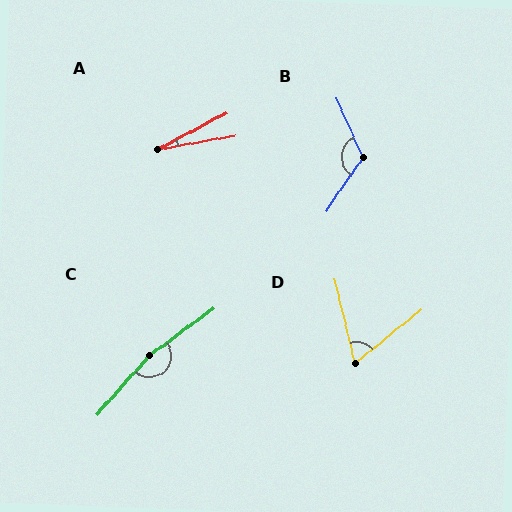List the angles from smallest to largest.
A (18°), D (64°), B (121°), C (168°).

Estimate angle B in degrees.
Approximately 121 degrees.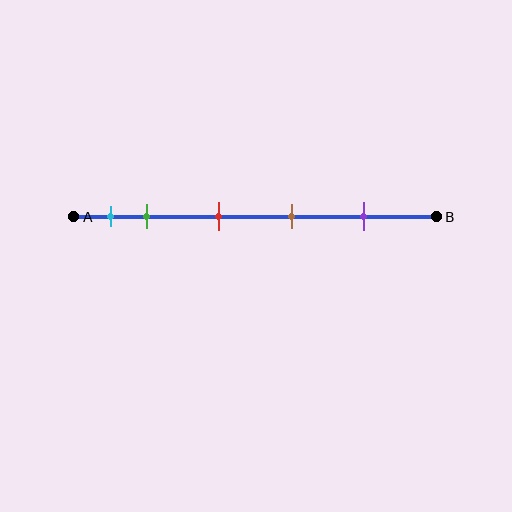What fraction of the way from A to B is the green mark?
The green mark is approximately 20% (0.2) of the way from A to B.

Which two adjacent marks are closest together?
The cyan and green marks are the closest adjacent pair.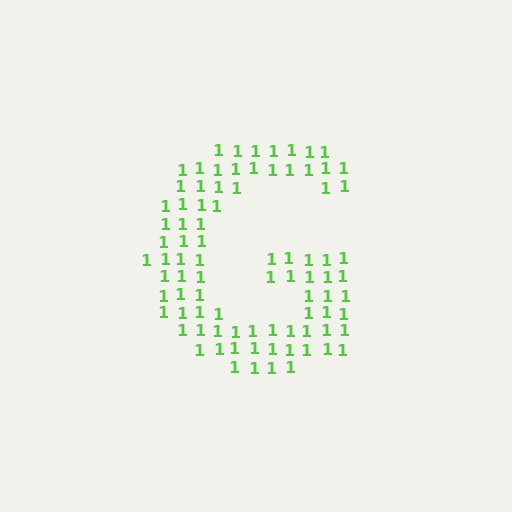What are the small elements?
The small elements are digit 1's.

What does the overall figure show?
The overall figure shows the letter G.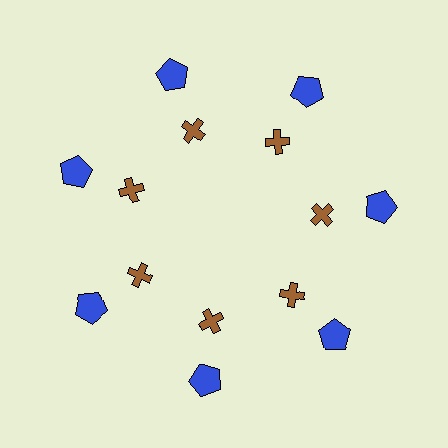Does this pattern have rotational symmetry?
Yes, this pattern has 7-fold rotational symmetry. It looks the same after rotating 51 degrees around the center.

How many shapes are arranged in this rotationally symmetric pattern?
There are 14 shapes, arranged in 7 groups of 2.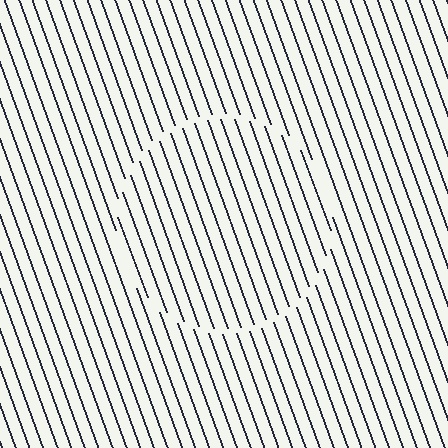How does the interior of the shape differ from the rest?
The interior of the shape contains the same grating, shifted by half a period — the contour is defined by the phase discontinuity where line-ends from the inner and outer gratings abut.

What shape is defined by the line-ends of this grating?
An illusory circle. The interior of the shape contains the same grating, shifted by half a period — the contour is defined by the phase discontinuity where line-ends from the inner and outer gratings abut.